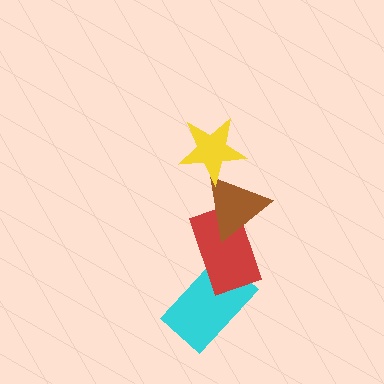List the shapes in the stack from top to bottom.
From top to bottom: the yellow star, the brown triangle, the red rectangle, the cyan rectangle.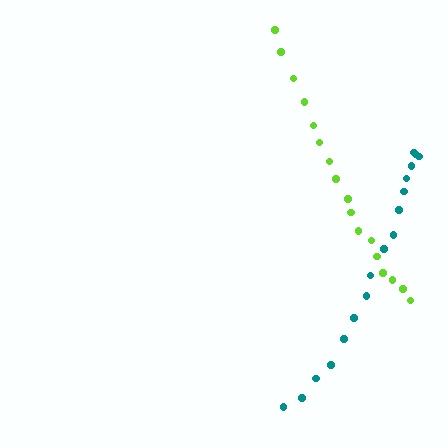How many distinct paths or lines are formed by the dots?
There are 2 distinct paths.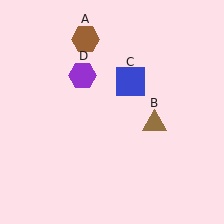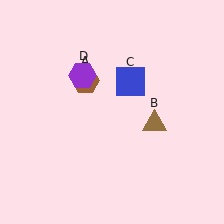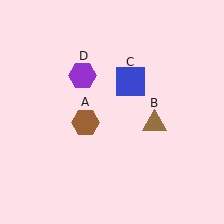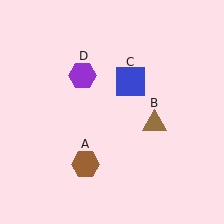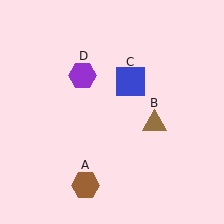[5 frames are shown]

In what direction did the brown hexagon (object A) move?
The brown hexagon (object A) moved down.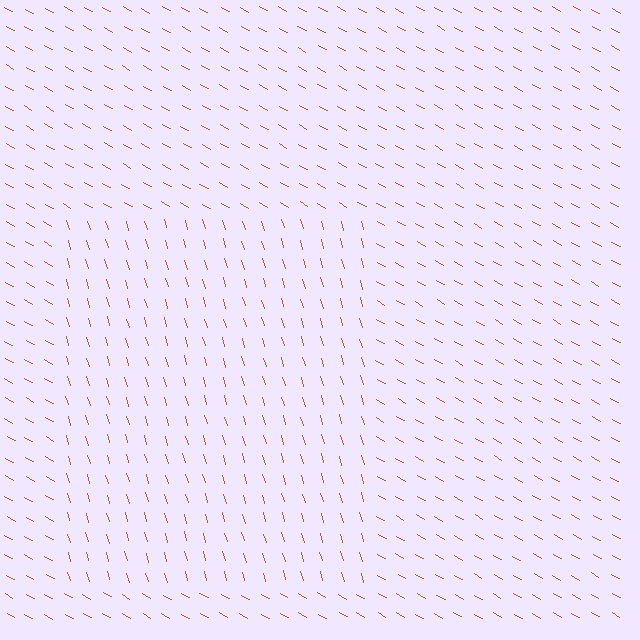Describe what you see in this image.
The image is filled with small brown line segments. A rectangle region in the image has lines oriented differently from the surrounding lines, creating a visible texture boundary.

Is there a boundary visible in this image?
Yes, there is a texture boundary formed by a change in line orientation.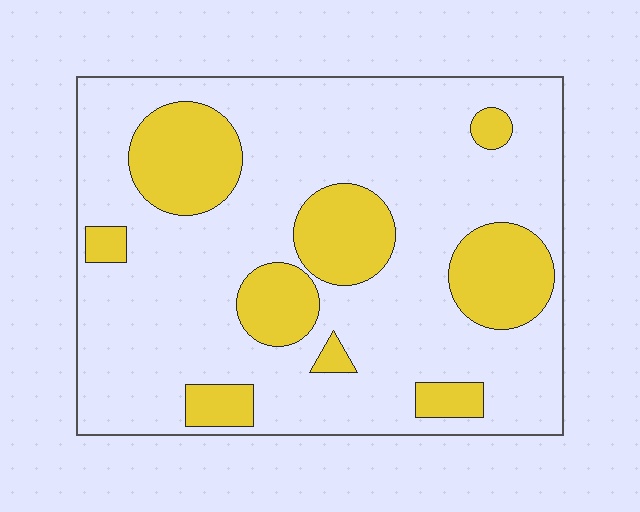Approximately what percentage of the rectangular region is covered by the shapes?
Approximately 25%.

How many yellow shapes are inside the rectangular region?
9.